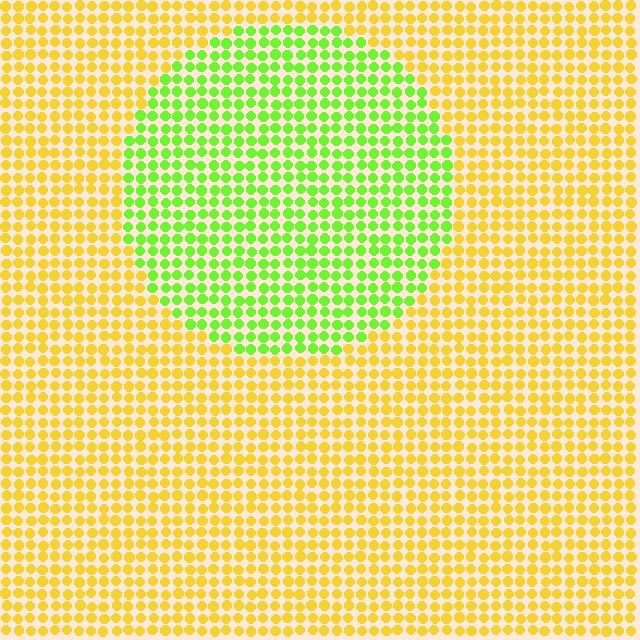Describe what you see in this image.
The image is filled with small yellow elements in a uniform arrangement. A circle-shaped region is visible where the elements are tinted to a slightly different hue, forming a subtle color boundary.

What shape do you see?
I see a circle.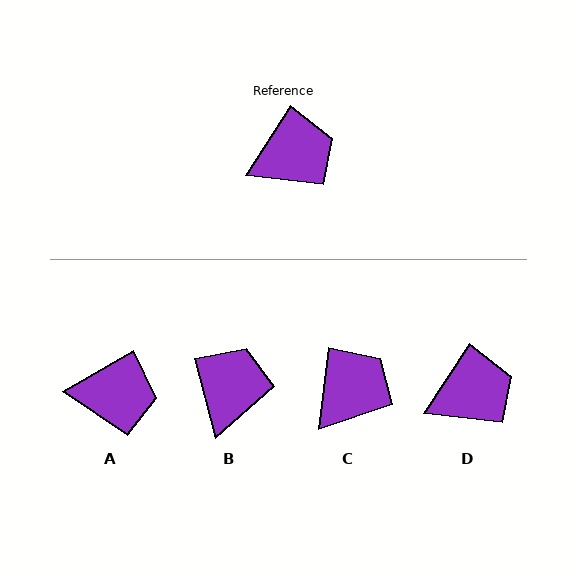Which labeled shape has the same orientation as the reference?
D.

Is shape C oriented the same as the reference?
No, it is off by about 26 degrees.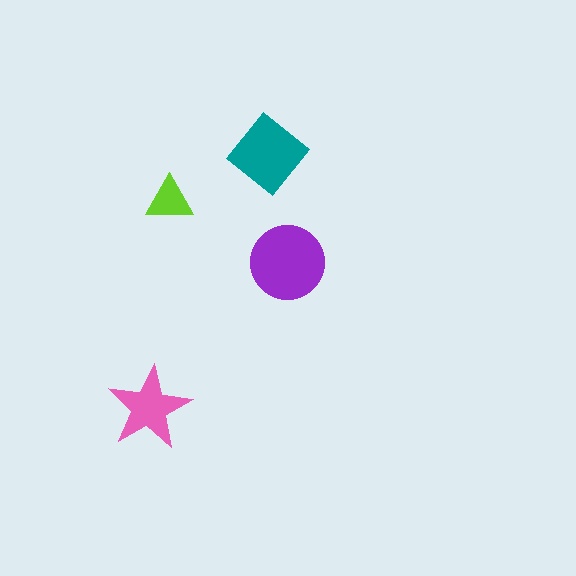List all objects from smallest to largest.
The lime triangle, the pink star, the teal diamond, the purple circle.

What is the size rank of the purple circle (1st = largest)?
1st.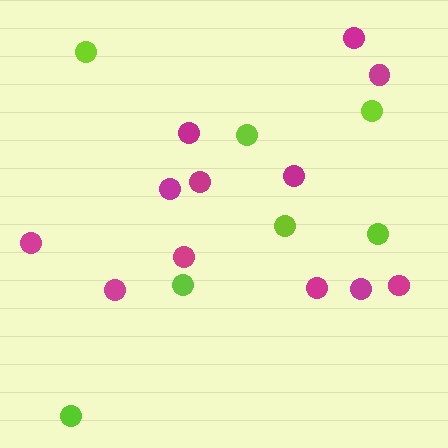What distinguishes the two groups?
There are 2 groups: one group of lime circles (7) and one group of magenta circles (12).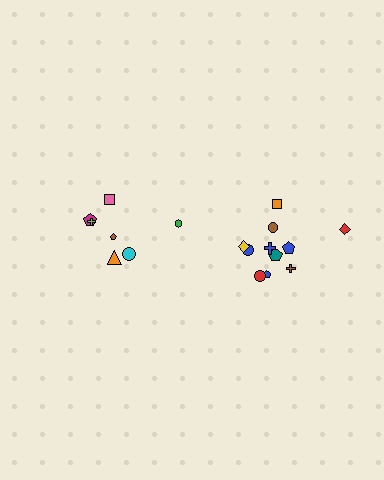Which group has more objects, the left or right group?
The right group.